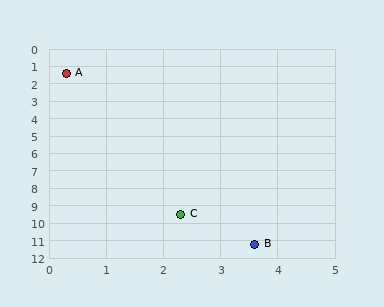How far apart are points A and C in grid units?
Points A and C are about 8.3 grid units apart.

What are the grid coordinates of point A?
Point A is at approximately (0.3, 1.4).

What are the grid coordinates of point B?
Point B is at approximately (3.6, 11.2).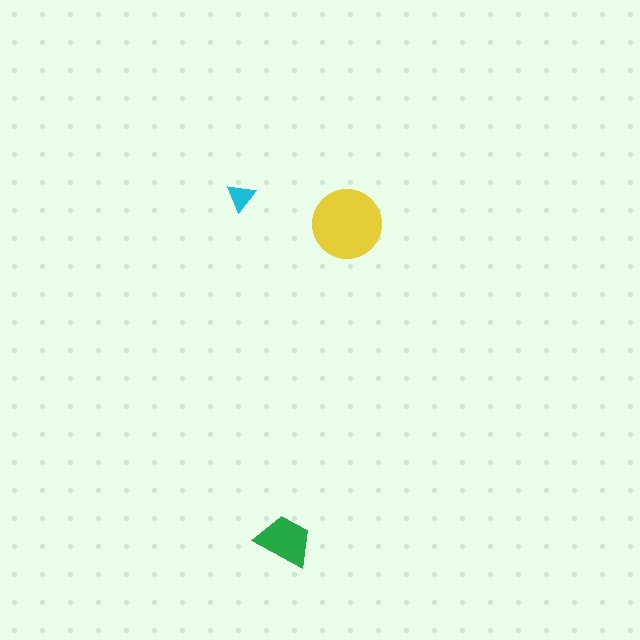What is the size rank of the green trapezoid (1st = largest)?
2nd.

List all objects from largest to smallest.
The yellow circle, the green trapezoid, the cyan triangle.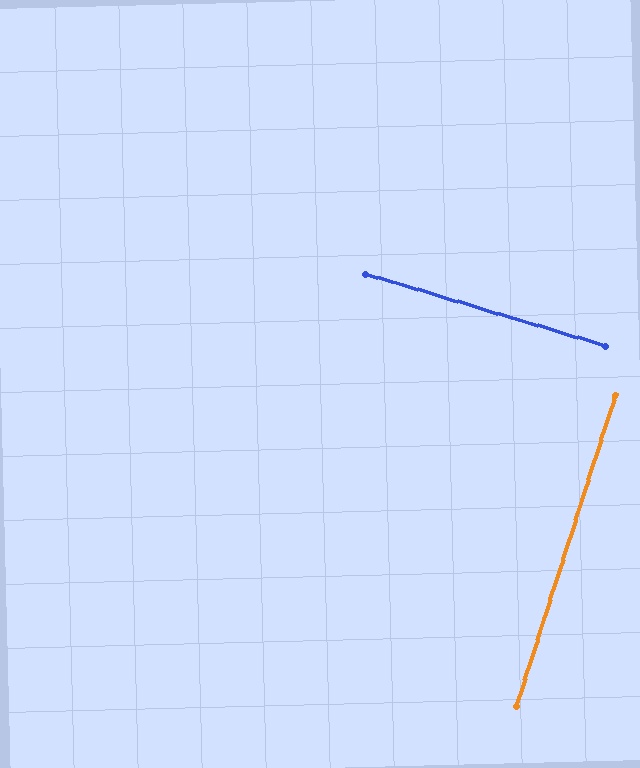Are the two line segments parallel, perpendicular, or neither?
Perpendicular — they meet at approximately 89°.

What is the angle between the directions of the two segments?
Approximately 89 degrees.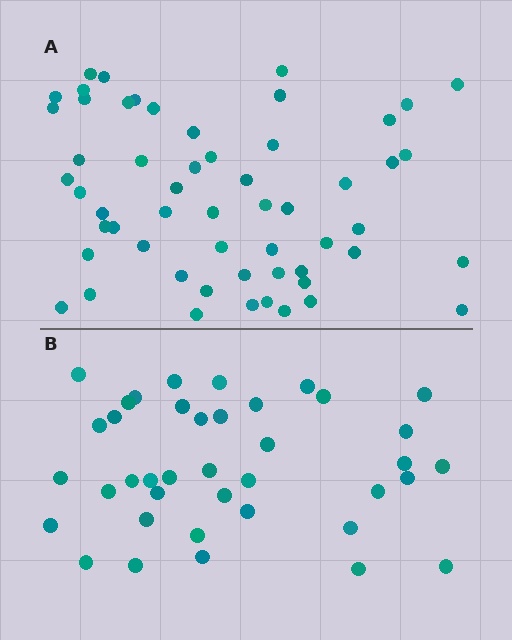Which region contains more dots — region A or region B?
Region A (the top region) has more dots.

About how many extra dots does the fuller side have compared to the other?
Region A has approximately 15 more dots than region B.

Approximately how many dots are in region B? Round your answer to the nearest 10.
About 40 dots. (The exact count is 39, which rounds to 40.)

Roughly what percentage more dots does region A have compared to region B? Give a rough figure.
About 45% more.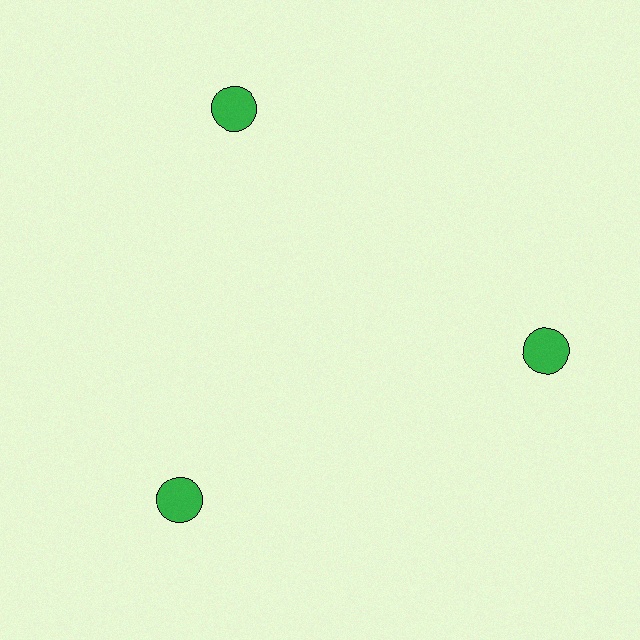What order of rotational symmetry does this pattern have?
This pattern has 3-fold rotational symmetry.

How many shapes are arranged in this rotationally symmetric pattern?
There are 3 shapes, arranged in 3 groups of 1.